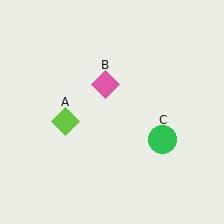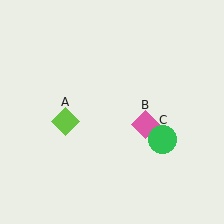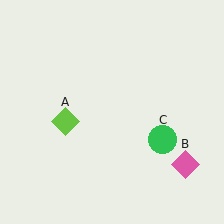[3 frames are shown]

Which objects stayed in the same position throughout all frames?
Lime diamond (object A) and green circle (object C) remained stationary.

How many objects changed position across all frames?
1 object changed position: pink diamond (object B).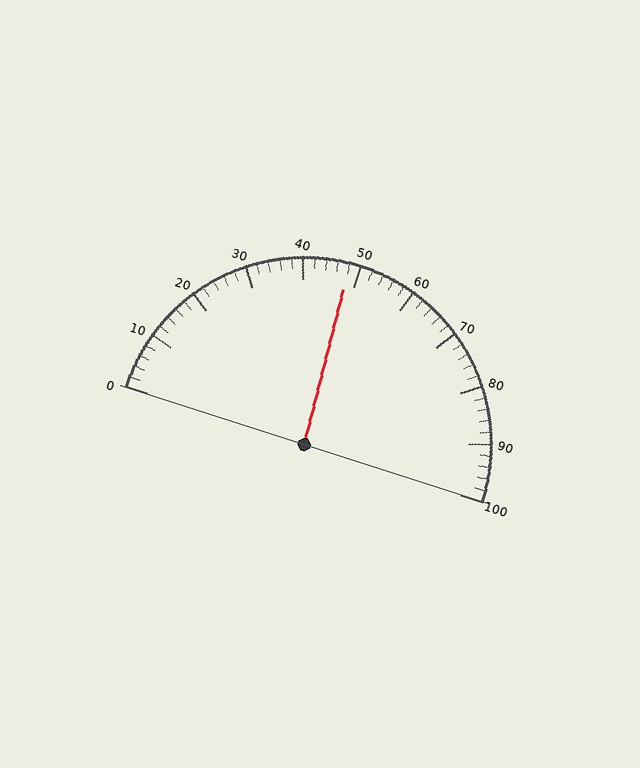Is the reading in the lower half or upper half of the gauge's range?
The reading is in the lower half of the range (0 to 100).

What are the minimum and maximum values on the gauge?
The gauge ranges from 0 to 100.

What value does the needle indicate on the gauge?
The needle indicates approximately 48.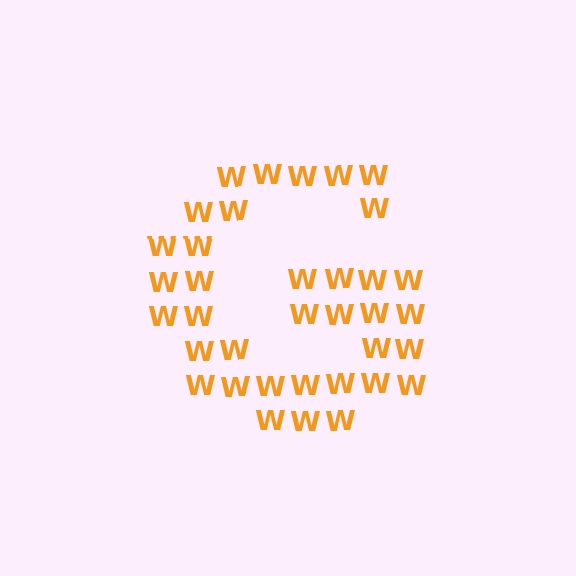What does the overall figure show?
The overall figure shows the letter G.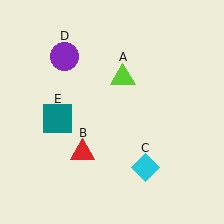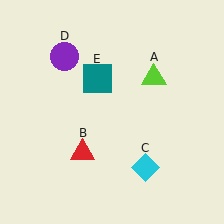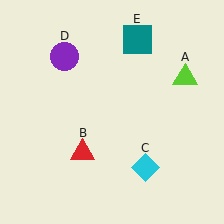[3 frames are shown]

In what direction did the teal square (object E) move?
The teal square (object E) moved up and to the right.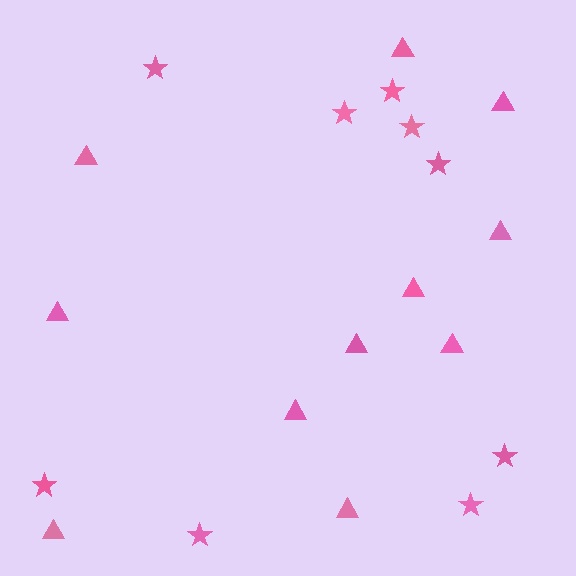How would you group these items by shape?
There are 2 groups: one group of triangles (11) and one group of stars (9).